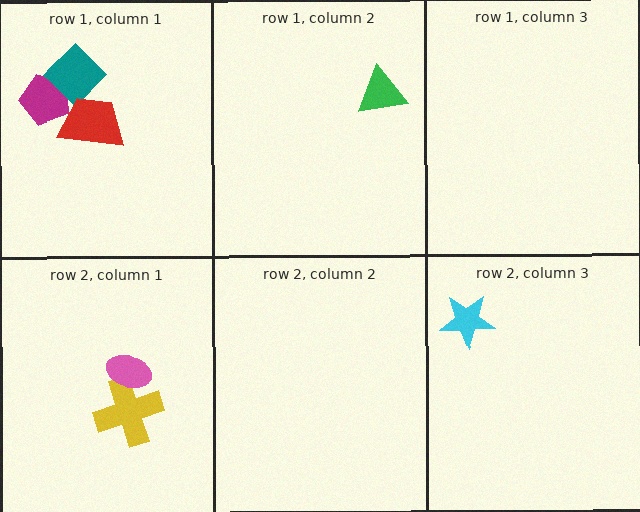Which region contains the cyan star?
The row 2, column 3 region.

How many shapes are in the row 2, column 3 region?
1.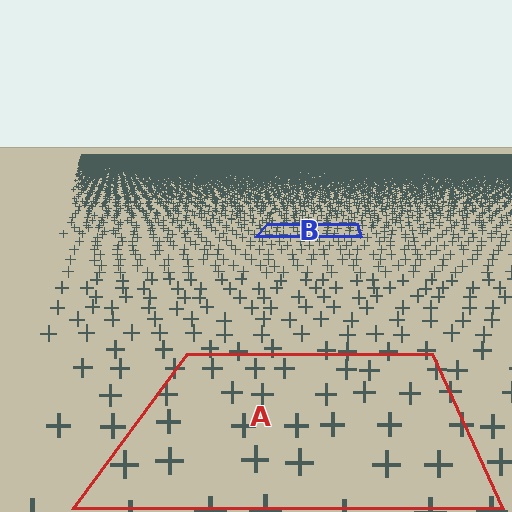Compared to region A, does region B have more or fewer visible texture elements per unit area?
Region B has more texture elements per unit area — they are packed more densely because it is farther away.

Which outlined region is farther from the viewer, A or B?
Region B is farther from the viewer — the texture elements inside it appear smaller and more densely packed.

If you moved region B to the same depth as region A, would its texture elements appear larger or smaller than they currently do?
They would appear larger. At a closer depth, the same texture elements are projected at a bigger on-screen size.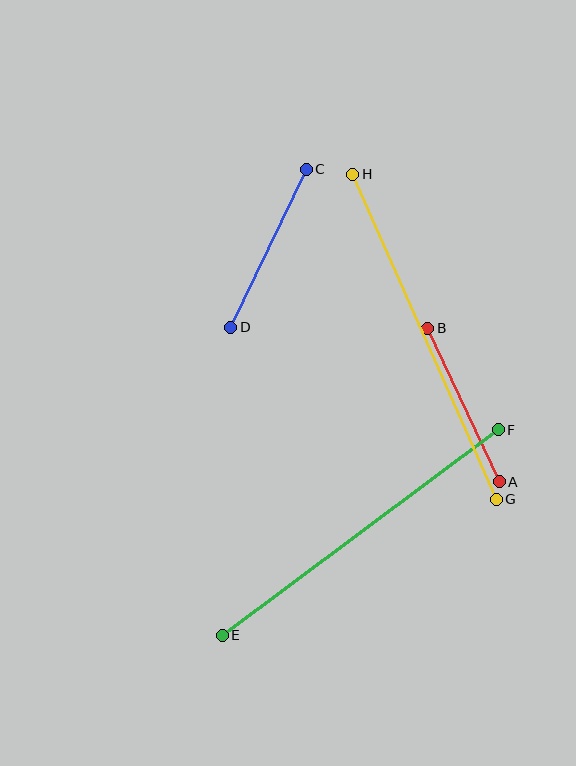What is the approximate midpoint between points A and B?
The midpoint is at approximately (463, 405) pixels.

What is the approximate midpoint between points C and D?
The midpoint is at approximately (269, 248) pixels.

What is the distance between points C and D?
The distance is approximately 175 pixels.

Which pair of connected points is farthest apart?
Points G and H are farthest apart.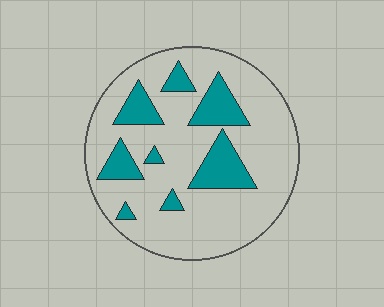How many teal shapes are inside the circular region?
8.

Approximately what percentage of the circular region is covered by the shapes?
Approximately 20%.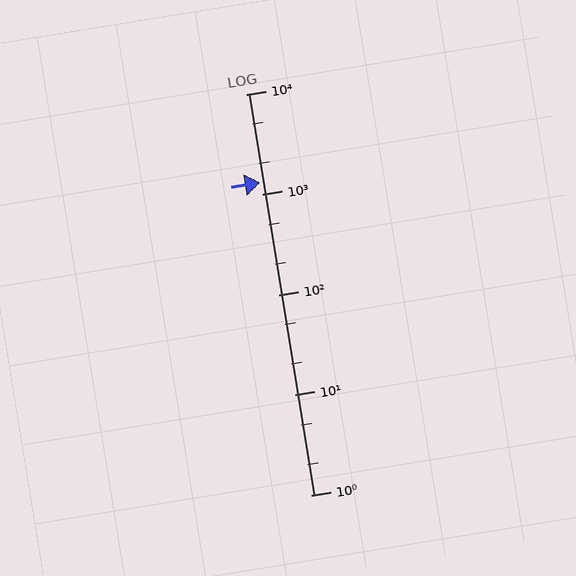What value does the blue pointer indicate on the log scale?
The pointer indicates approximately 1300.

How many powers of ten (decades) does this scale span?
The scale spans 4 decades, from 1 to 10000.